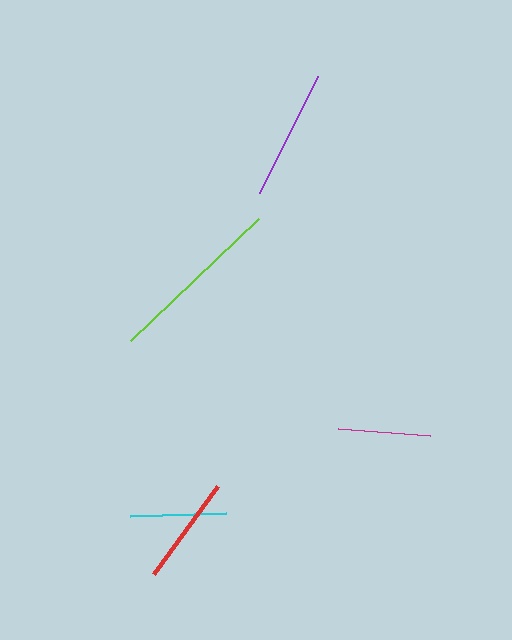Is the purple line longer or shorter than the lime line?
The lime line is longer than the purple line.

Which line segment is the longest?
The lime line is the longest at approximately 177 pixels.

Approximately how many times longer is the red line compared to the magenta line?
The red line is approximately 1.2 times the length of the magenta line.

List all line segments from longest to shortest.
From longest to shortest: lime, purple, red, cyan, magenta.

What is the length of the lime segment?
The lime segment is approximately 177 pixels long.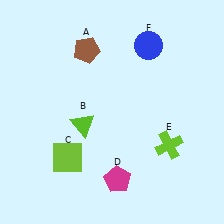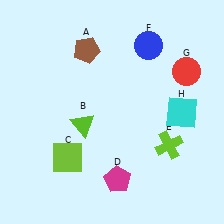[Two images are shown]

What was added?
A red circle (G), a cyan square (H) were added in Image 2.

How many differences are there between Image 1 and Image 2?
There are 2 differences between the two images.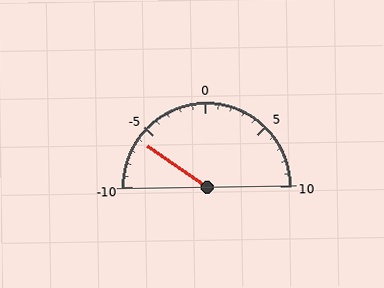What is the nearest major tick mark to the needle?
The nearest major tick mark is -5.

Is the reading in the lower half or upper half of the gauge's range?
The reading is in the lower half of the range (-10 to 10).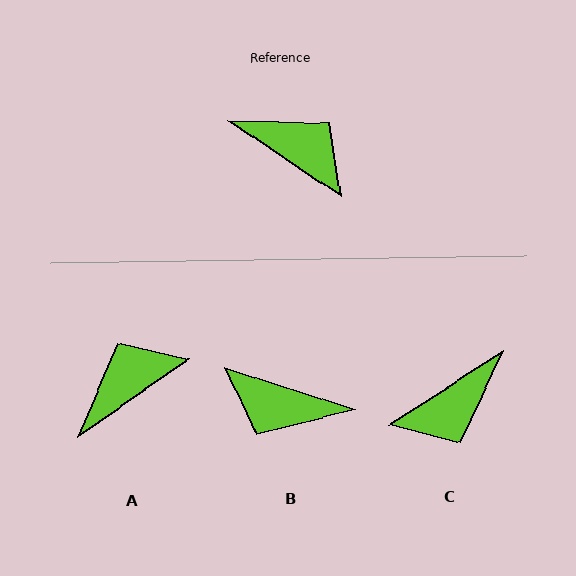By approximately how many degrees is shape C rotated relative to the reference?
Approximately 113 degrees clockwise.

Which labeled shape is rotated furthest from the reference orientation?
B, about 164 degrees away.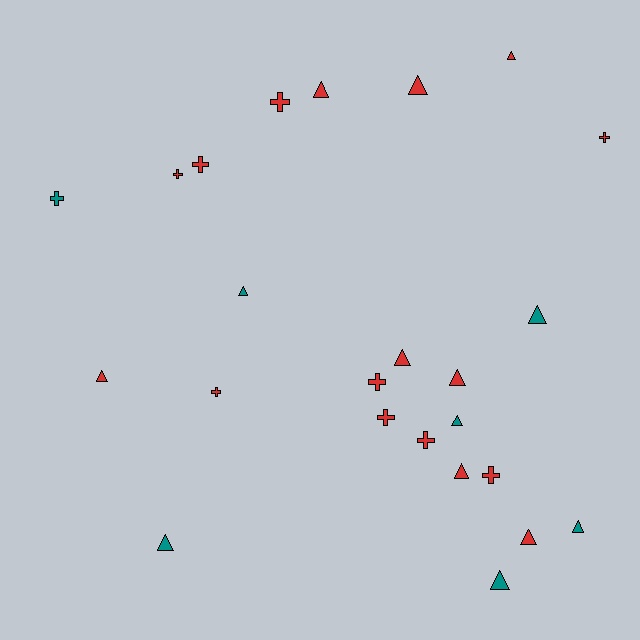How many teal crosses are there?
There is 1 teal cross.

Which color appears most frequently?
Red, with 17 objects.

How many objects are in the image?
There are 24 objects.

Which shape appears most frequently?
Triangle, with 14 objects.